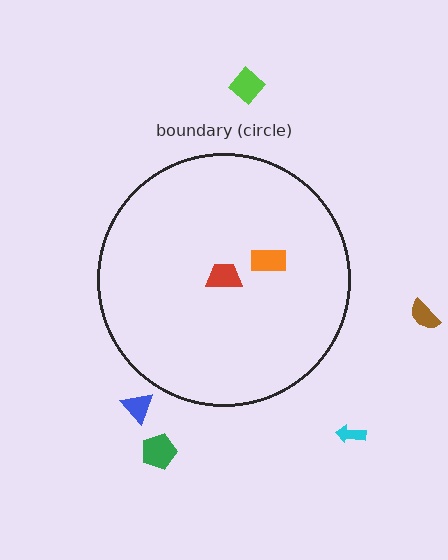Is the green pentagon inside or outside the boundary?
Outside.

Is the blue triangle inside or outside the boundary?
Outside.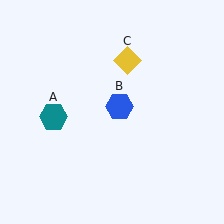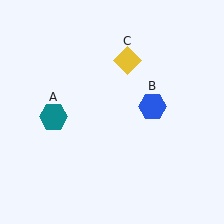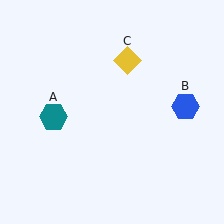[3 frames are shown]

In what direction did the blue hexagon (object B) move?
The blue hexagon (object B) moved right.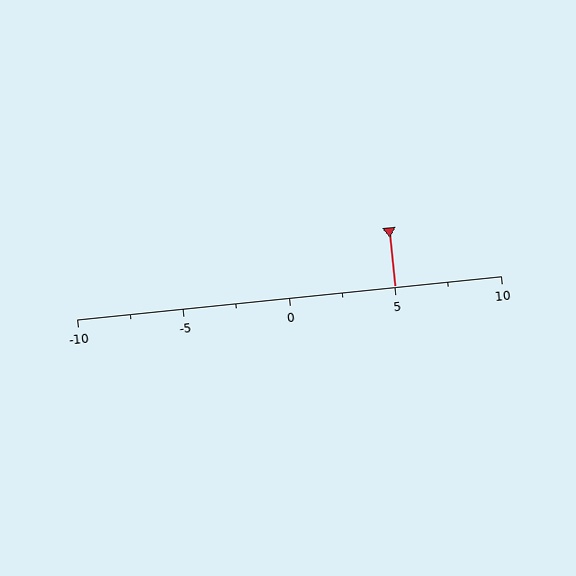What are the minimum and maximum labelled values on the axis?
The axis runs from -10 to 10.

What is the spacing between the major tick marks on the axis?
The major ticks are spaced 5 apart.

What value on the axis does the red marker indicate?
The marker indicates approximately 5.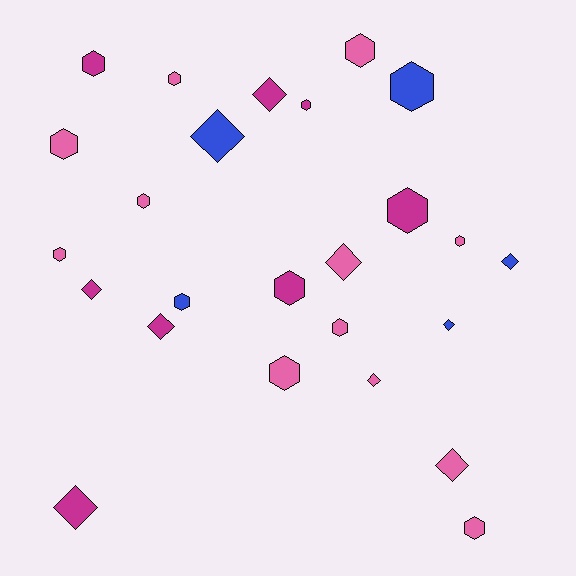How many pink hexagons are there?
There are 9 pink hexagons.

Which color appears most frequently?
Pink, with 12 objects.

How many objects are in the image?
There are 25 objects.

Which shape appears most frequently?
Hexagon, with 15 objects.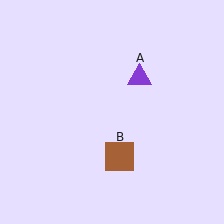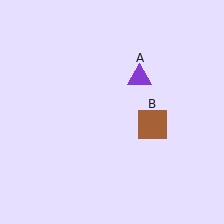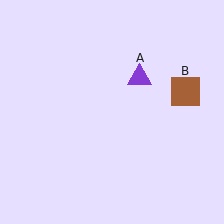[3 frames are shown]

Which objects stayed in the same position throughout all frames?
Purple triangle (object A) remained stationary.